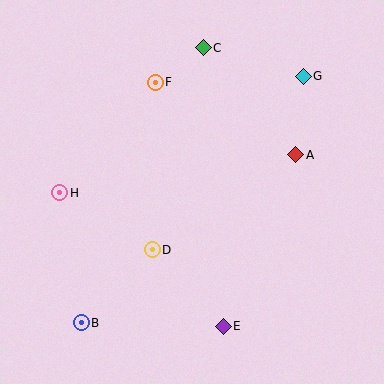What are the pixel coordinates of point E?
Point E is at (223, 326).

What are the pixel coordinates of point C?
Point C is at (203, 48).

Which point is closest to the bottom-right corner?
Point E is closest to the bottom-right corner.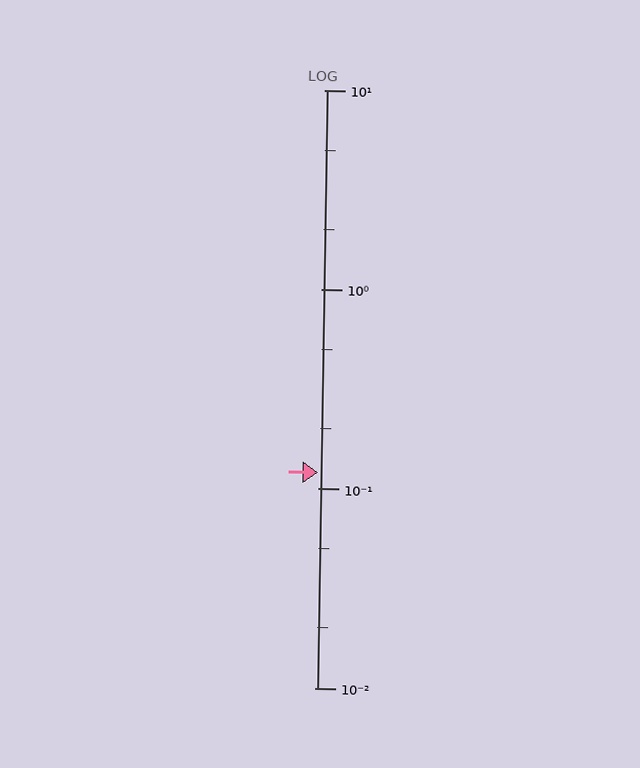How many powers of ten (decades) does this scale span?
The scale spans 3 decades, from 0.01 to 10.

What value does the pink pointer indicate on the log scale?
The pointer indicates approximately 0.12.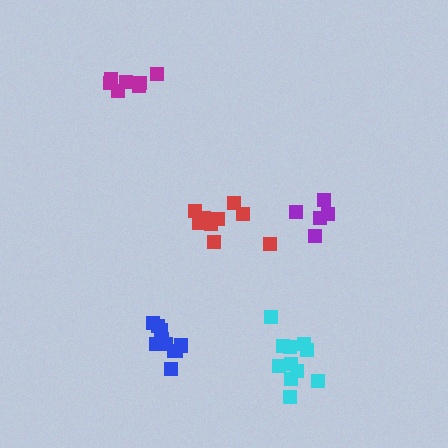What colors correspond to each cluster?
The clusters are colored: purple, red, magenta, cyan, blue.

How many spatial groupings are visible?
There are 5 spatial groupings.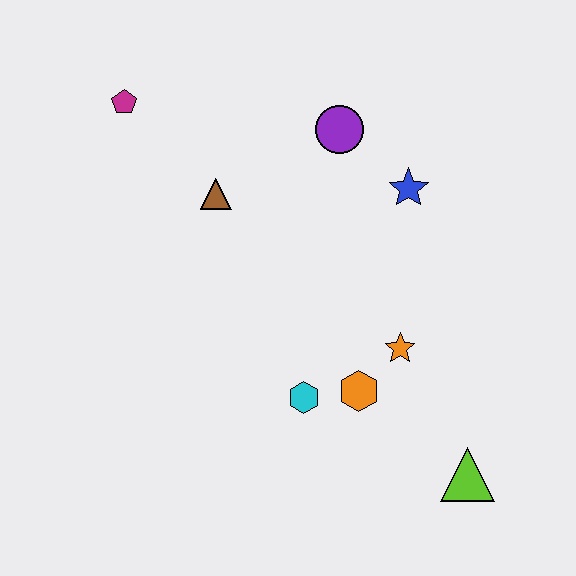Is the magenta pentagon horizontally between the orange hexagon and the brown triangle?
No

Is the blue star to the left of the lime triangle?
Yes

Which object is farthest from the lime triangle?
The magenta pentagon is farthest from the lime triangle.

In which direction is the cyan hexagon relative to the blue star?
The cyan hexagon is below the blue star.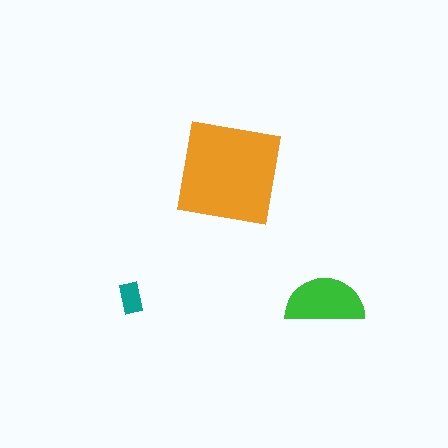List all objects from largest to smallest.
The orange square, the green semicircle, the teal rectangle.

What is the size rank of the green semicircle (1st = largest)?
2nd.